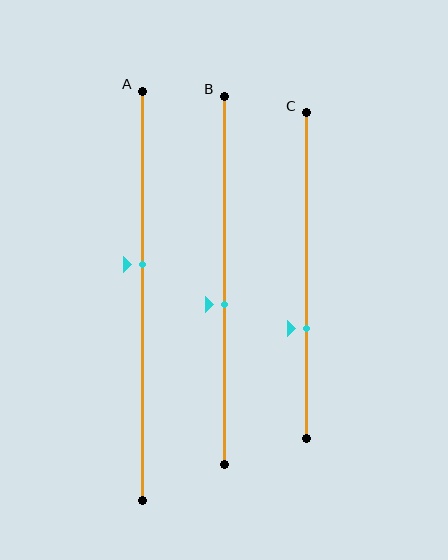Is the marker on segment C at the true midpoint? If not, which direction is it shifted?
No, the marker on segment C is shifted downward by about 16% of the segment length.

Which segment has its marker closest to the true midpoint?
Segment B has its marker closest to the true midpoint.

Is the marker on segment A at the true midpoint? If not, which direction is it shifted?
No, the marker on segment A is shifted upward by about 8% of the segment length.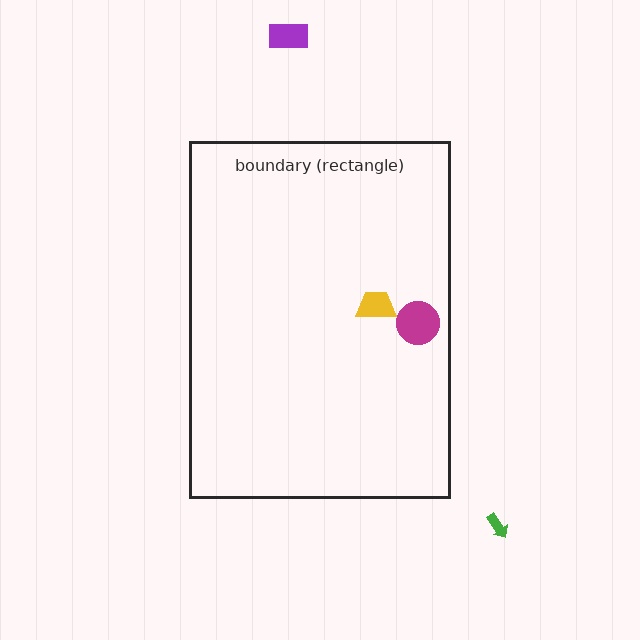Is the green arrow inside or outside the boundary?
Outside.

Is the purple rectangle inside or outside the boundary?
Outside.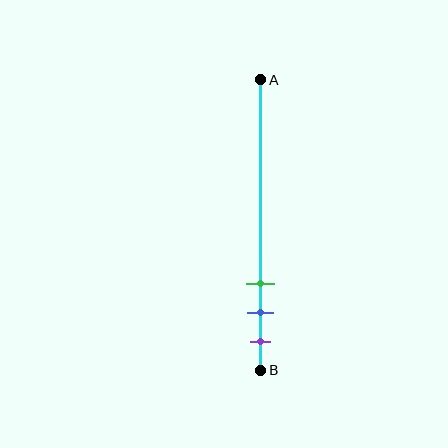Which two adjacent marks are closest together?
The blue and purple marks are the closest adjacent pair.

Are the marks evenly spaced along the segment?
Yes, the marks are approximately evenly spaced.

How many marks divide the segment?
There are 3 marks dividing the segment.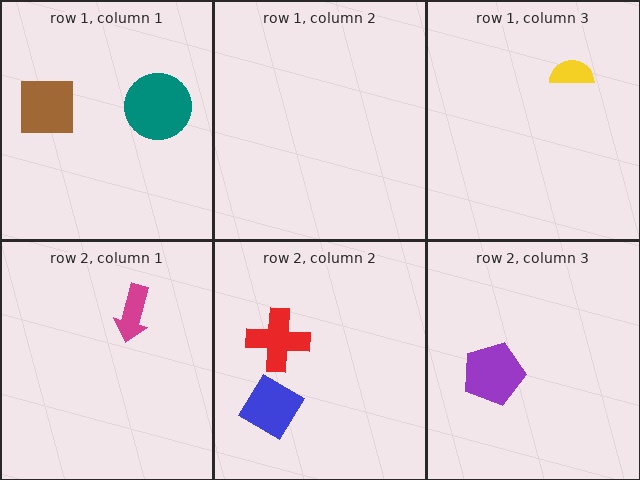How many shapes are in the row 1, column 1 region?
2.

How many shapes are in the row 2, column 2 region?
2.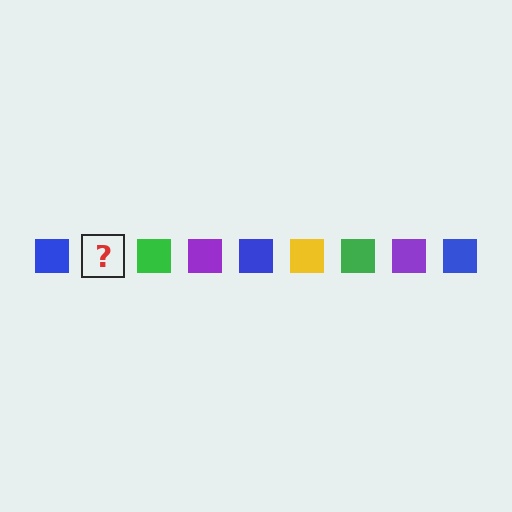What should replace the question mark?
The question mark should be replaced with a yellow square.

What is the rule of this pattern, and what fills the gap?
The rule is that the pattern cycles through blue, yellow, green, purple squares. The gap should be filled with a yellow square.